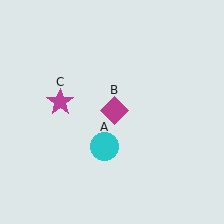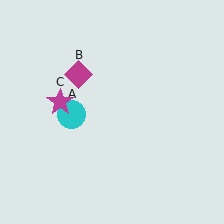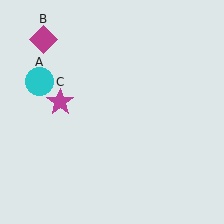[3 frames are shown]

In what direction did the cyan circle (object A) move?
The cyan circle (object A) moved up and to the left.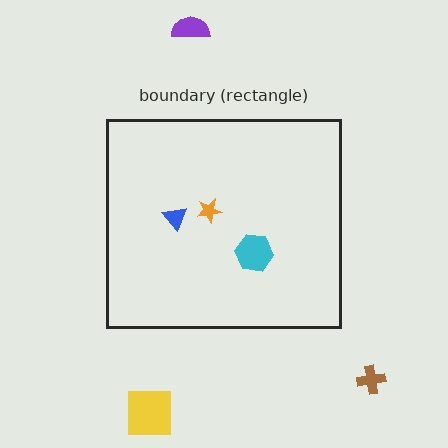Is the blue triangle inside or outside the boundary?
Inside.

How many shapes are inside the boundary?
3 inside, 3 outside.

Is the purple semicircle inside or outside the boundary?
Outside.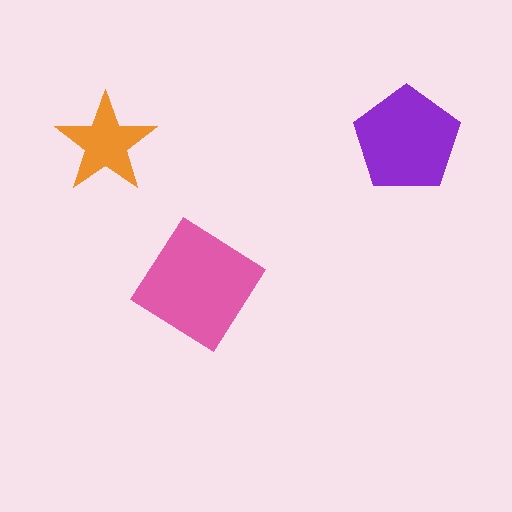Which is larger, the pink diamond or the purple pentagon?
The pink diamond.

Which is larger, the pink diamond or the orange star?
The pink diamond.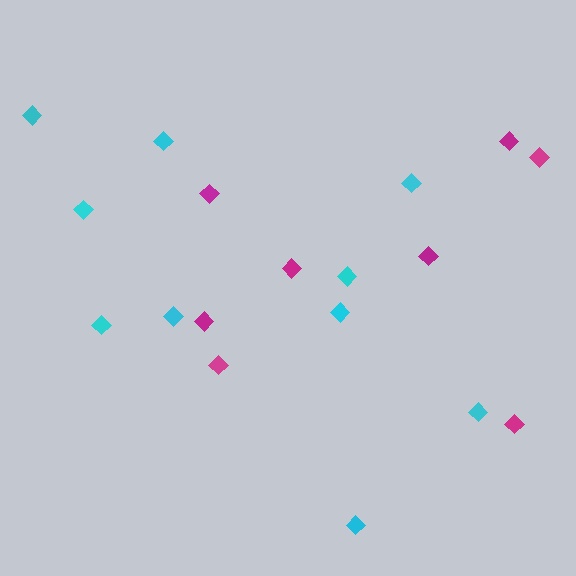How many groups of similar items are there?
There are 2 groups: one group of cyan diamonds (10) and one group of magenta diamonds (8).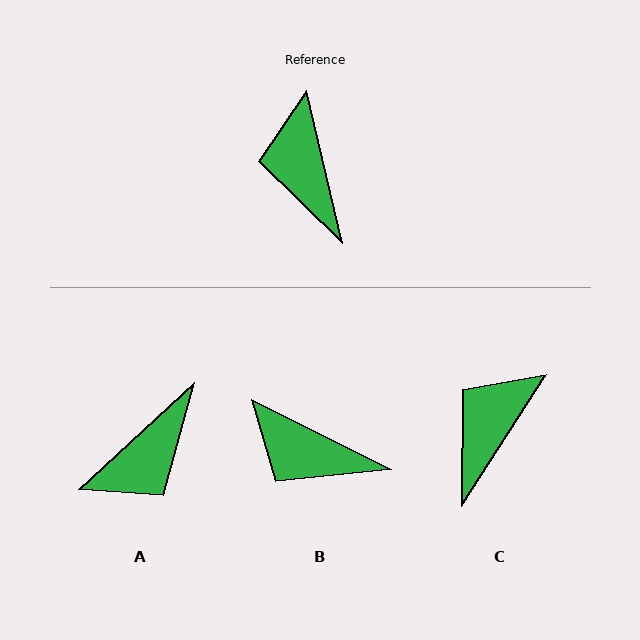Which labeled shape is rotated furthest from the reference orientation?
A, about 119 degrees away.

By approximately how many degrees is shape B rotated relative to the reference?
Approximately 50 degrees counter-clockwise.